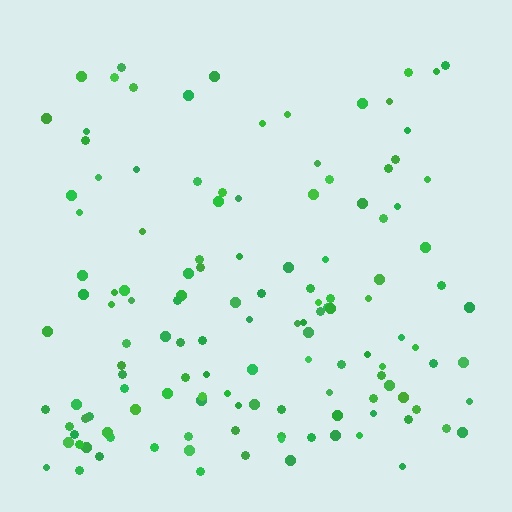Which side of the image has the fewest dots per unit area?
The top.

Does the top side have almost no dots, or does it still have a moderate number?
Still a moderate number, just noticeably fewer than the bottom.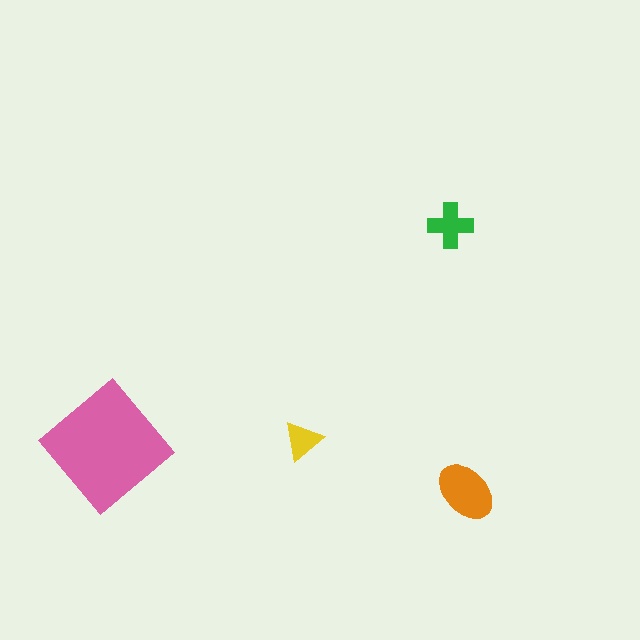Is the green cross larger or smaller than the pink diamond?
Smaller.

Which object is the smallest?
The yellow triangle.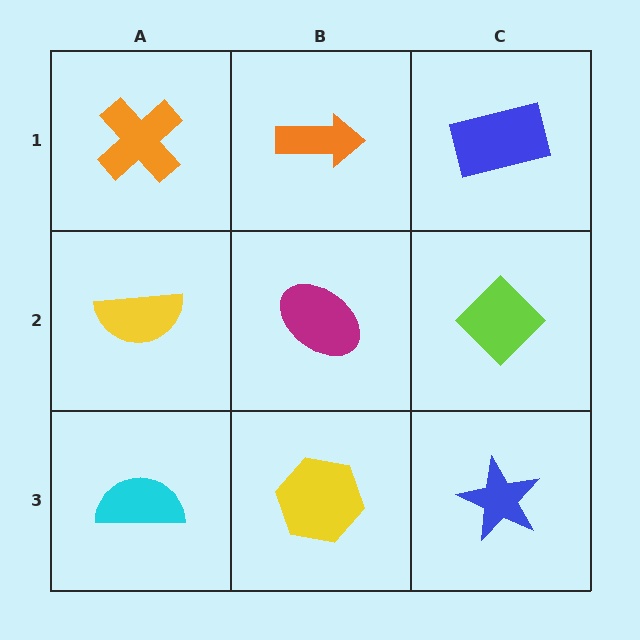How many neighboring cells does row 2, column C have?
3.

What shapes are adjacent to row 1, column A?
A yellow semicircle (row 2, column A), an orange arrow (row 1, column B).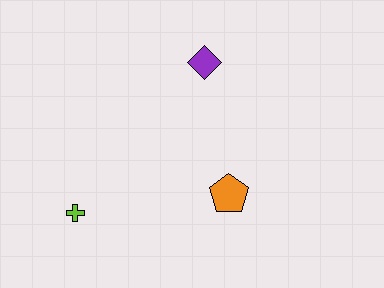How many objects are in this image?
There are 3 objects.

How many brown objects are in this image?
There are no brown objects.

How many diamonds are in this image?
There is 1 diamond.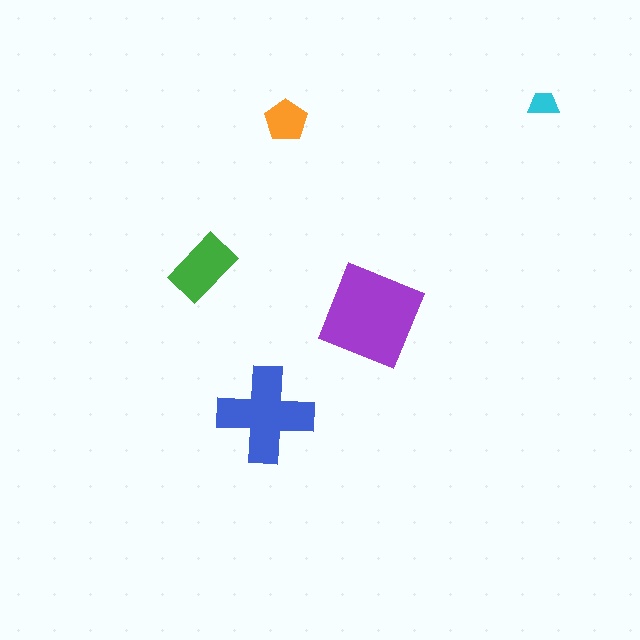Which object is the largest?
The purple diamond.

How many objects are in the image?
There are 5 objects in the image.